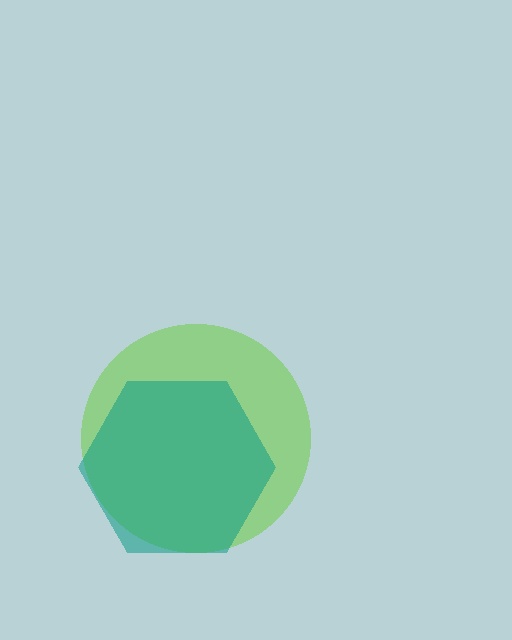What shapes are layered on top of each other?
The layered shapes are: a lime circle, a teal hexagon.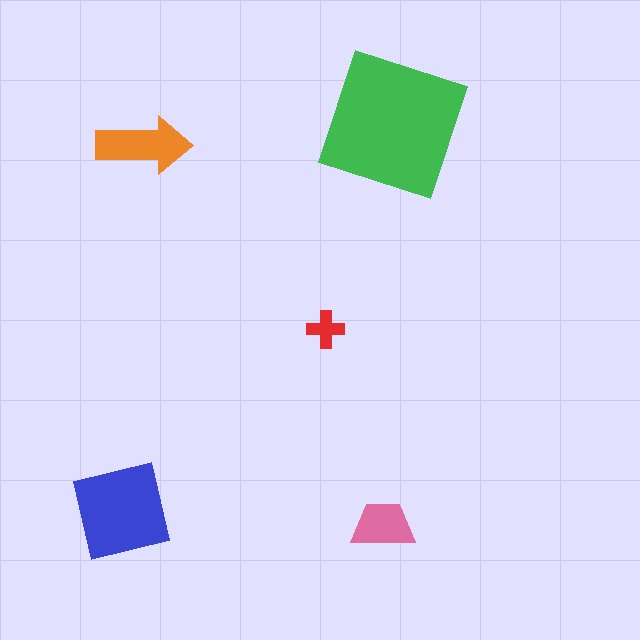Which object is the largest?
The green square.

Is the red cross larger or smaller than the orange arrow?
Smaller.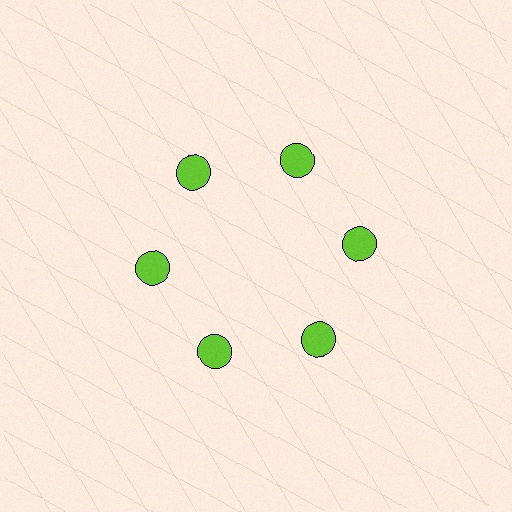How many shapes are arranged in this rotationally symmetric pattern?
There are 6 shapes, arranged in 6 groups of 1.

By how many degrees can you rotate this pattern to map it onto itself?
The pattern maps onto itself every 60 degrees of rotation.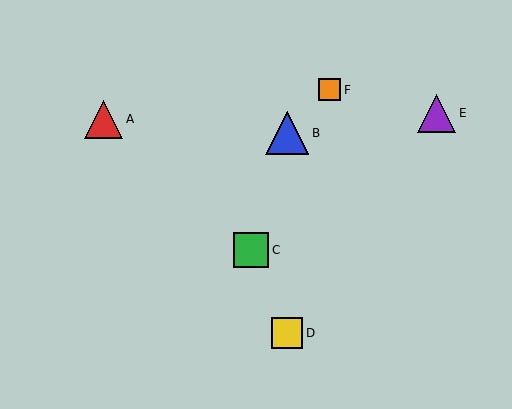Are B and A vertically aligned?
No, B is at x≈287 and A is at x≈104.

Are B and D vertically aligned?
Yes, both are at x≈287.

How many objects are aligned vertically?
2 objects (B, D) are aligned vertically.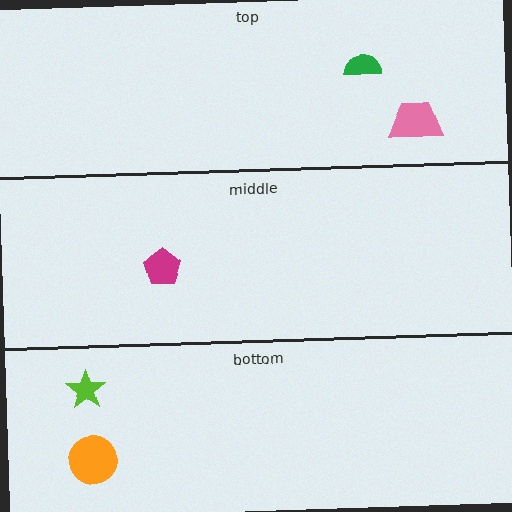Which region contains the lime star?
The bottom region.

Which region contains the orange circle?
The bottom region.